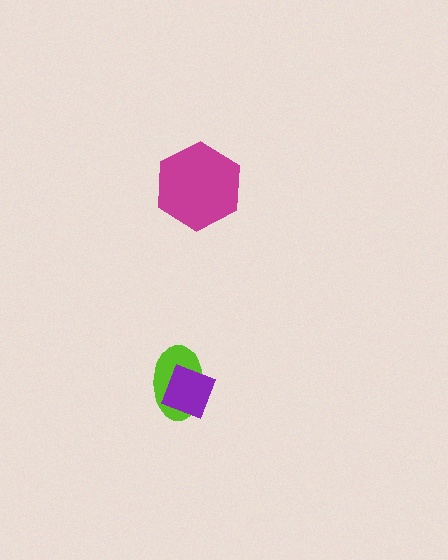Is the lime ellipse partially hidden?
Yes, it is partially covered by another shape.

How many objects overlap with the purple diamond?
1 object overlaps with the purple diamond.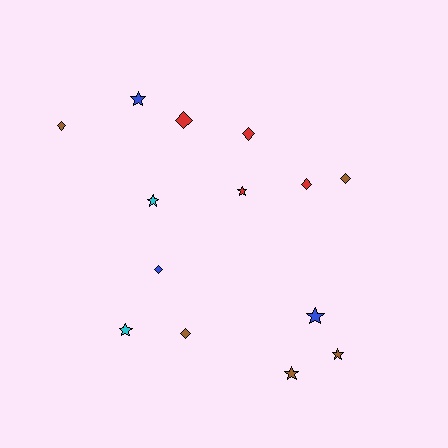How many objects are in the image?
There are 14 objects.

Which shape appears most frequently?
Star, with 7 objects.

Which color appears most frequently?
Brown, with 5 objects.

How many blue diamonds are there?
There is 1 blue diamond.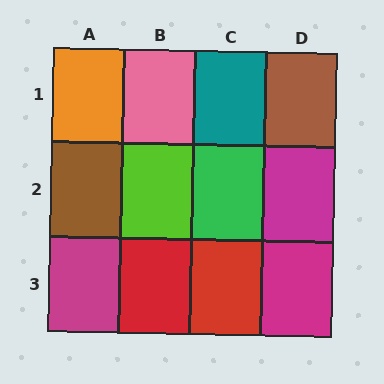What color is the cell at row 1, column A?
Orange.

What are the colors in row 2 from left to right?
Brown, lime, green, magenta.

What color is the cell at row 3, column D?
Magenta.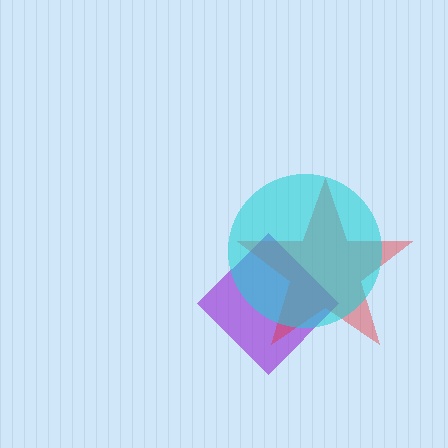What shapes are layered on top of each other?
The layered shapes are: a purple diamond, a red star, a cyan circle.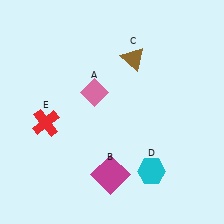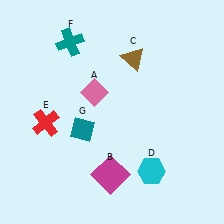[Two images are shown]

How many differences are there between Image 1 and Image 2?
There are 2 differences between the two images.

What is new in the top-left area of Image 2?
A teal cross (F) was added in the top-left area of Image 2.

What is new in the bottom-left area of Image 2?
A teal diamond (G) was added in the bottom-left area of Image 2.